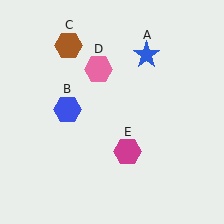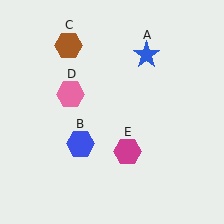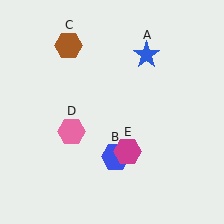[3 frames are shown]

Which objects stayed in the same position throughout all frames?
Blue star (object A) and brown hexagon (object C) and magenta hexagon (object E) remained stationary.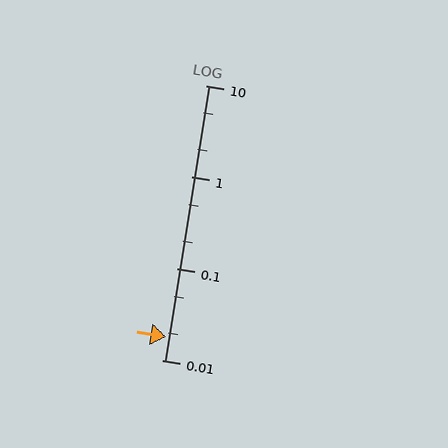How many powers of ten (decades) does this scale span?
The scale spans 3 decades, from 0.01 to 10.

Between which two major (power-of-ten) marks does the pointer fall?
The pointer is between 0.01 and 0.1.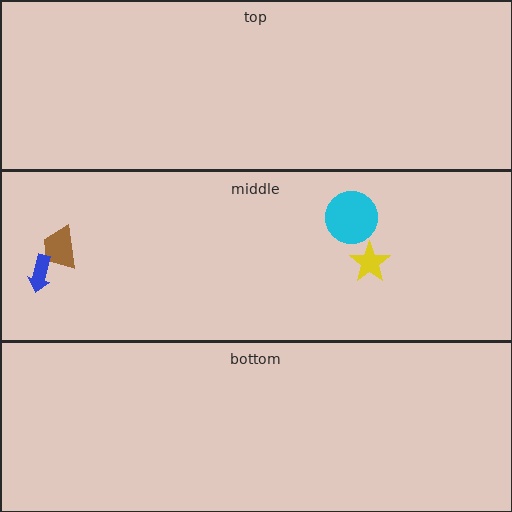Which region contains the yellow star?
The middle region.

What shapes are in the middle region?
The brown trapezoid, the cyan circle, the yellow star, the blue arrow.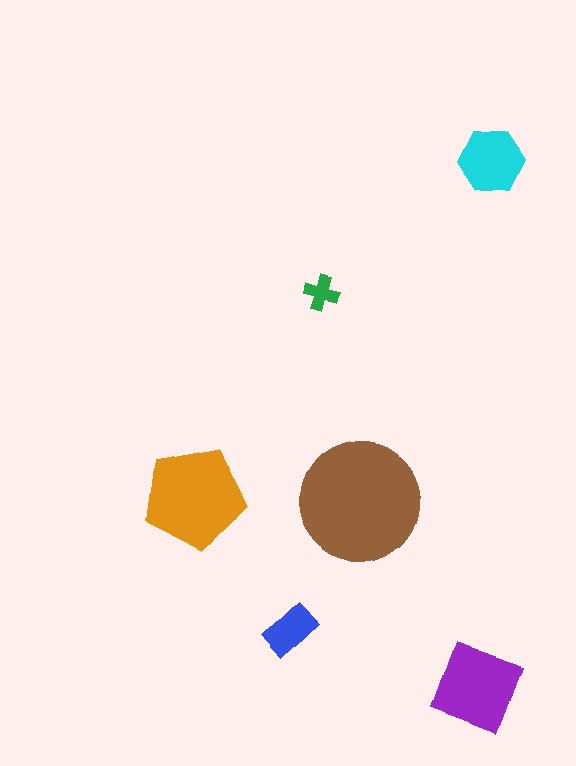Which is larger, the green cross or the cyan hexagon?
The cyan hexagon.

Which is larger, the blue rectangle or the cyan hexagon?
The cyan hexagon.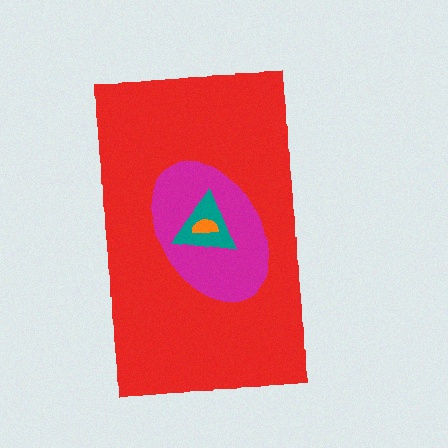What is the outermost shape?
The red rectangle.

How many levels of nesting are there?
4.